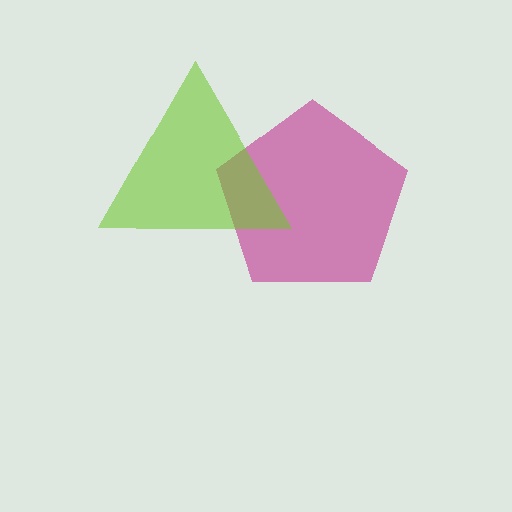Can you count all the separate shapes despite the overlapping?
Yes, there are 2 separate shapes.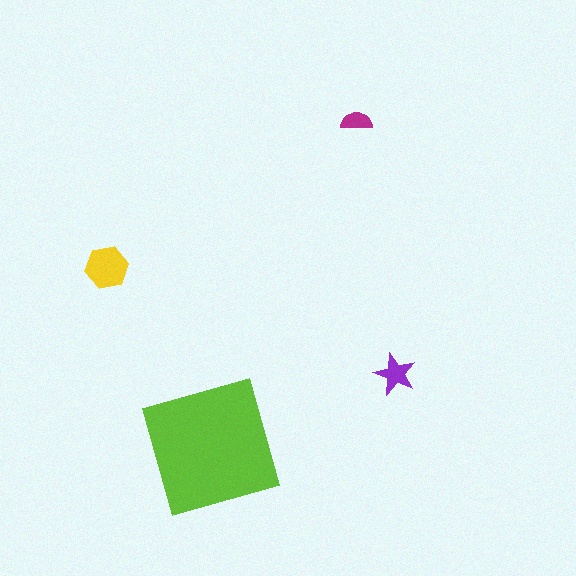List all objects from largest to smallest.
The lime square, the yellow hexagon, the purple star, the magenta semicircle.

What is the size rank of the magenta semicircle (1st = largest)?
4th.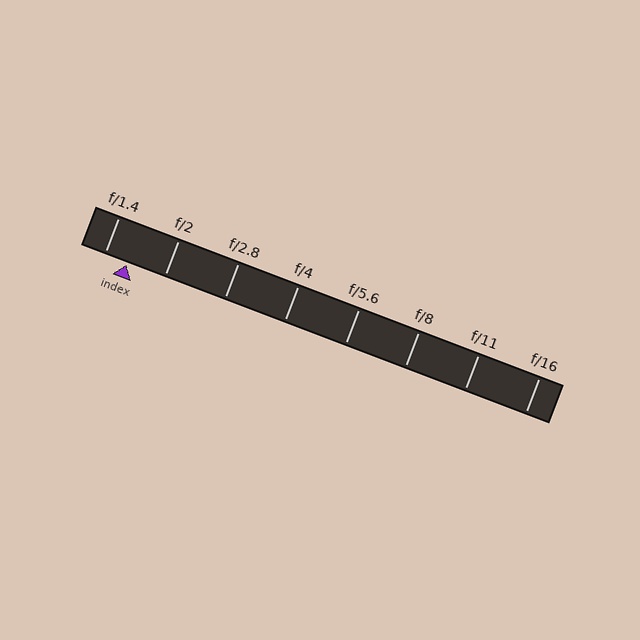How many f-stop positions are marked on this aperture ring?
There are 8 f-stop positions marked.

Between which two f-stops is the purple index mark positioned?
The index mark is between f/1.4 and f/2.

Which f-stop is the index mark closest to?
The index mark is closest to f/1.4.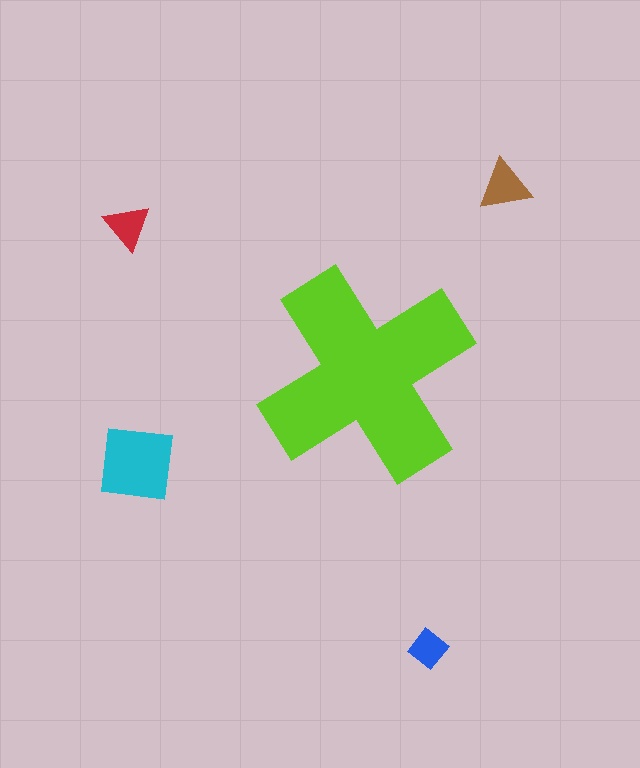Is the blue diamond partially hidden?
No, the blue diamond is fully visible.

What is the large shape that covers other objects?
A lime cross.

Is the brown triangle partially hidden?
No, the brown triangle is fully visible.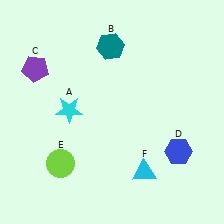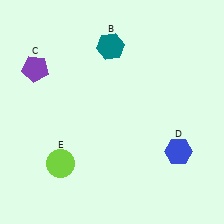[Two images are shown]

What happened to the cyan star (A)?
The cyan star (A) was removed in Image 2. It was in the top-left area of Image 1.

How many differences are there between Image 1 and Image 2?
There are 2 differences between the two images.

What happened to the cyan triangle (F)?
The cyan triangle (F) was removed in Image 2. It was in the bottom-right area of Image 1.